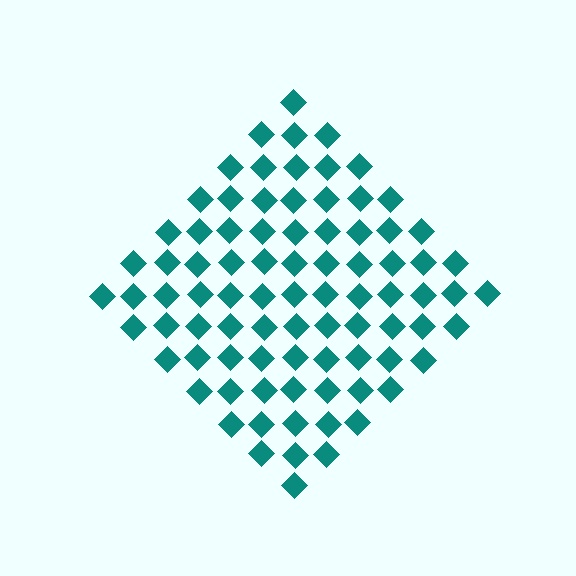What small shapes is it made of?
It is made of small diamonds.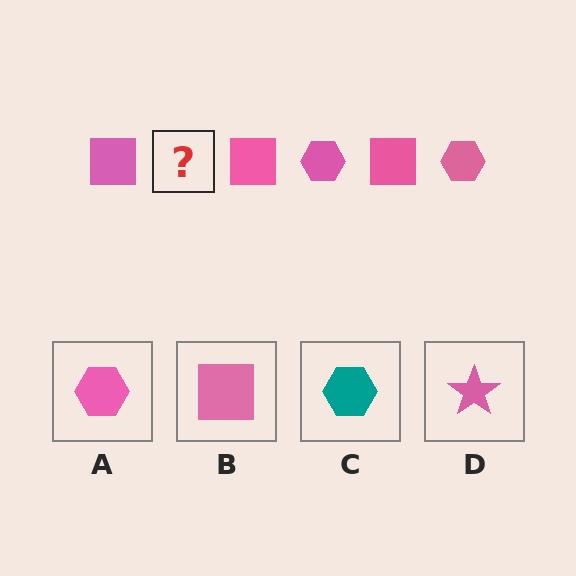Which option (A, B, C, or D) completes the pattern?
A.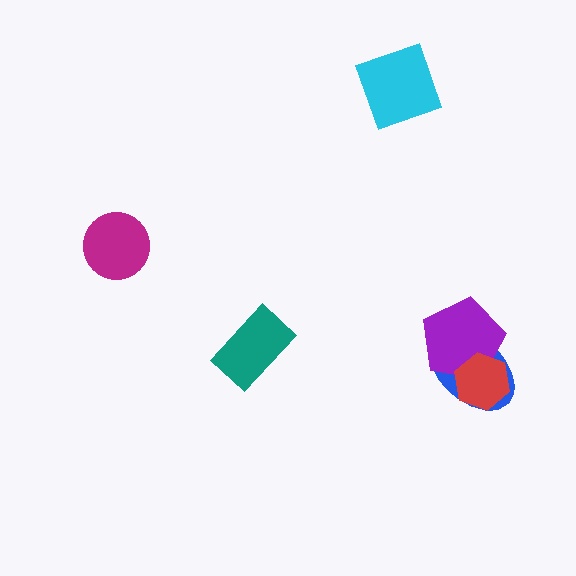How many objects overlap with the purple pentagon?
2 objects overlap with the purple pentagon.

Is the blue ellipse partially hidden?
Yes, it is partially covered by another shape.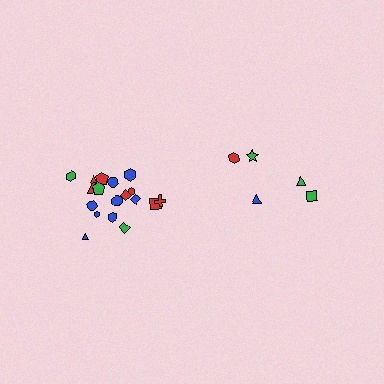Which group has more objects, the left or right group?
The left group.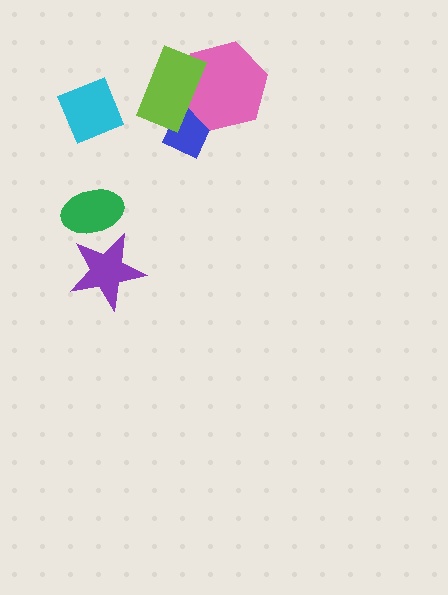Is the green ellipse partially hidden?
Yes, it is partially covered by another shape.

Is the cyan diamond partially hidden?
No, no other shape covers it.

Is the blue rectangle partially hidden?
Yes, it is partially covered by another shape.